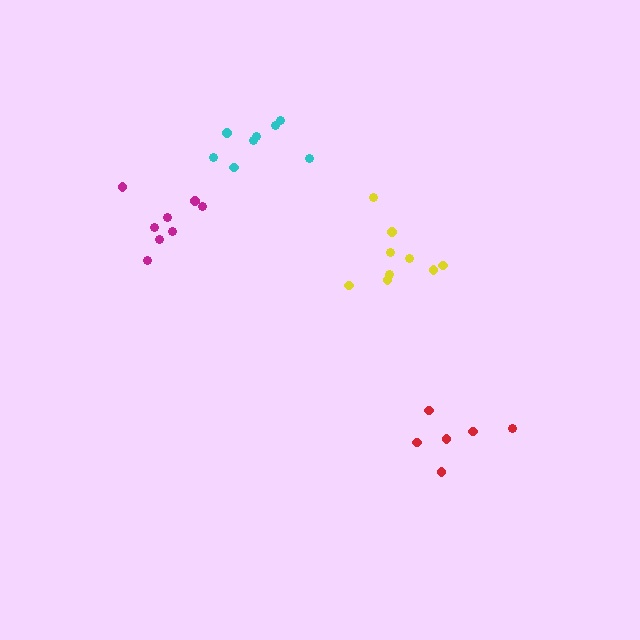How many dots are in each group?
Group 1: 6 dots, Group 2: 8 dots, Group 3: 9 dots, Group 4: 8 dots (31 total).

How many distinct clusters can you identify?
There are 4 distinct clusters.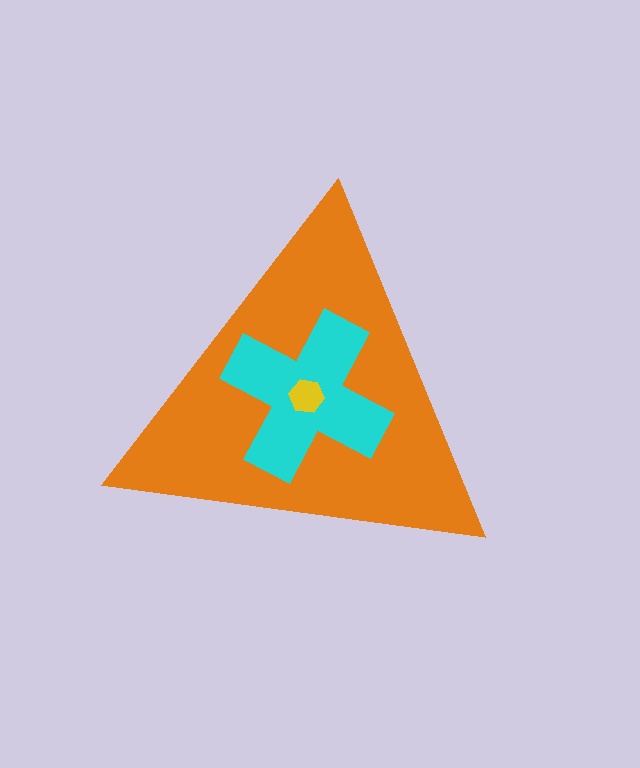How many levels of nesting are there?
3.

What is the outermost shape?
The orange triangle.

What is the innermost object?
The yellow hexagon.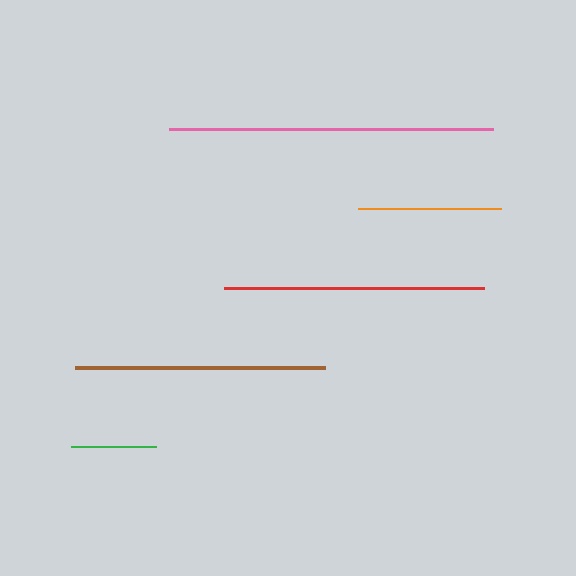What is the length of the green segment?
The green segment is approximately 85 pixels long.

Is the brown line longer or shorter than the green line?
The brown line is longer than the green line.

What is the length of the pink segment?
The pink segment is approximately 325 pixels long.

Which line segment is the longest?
The pink line is the longest at approximately 325 pixels.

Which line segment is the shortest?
The green line is the shortest at approximately 85 pixels.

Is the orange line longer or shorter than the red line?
The red line is longer than the orange line.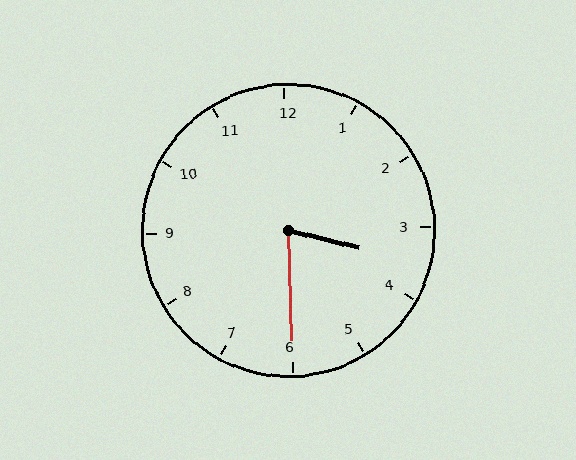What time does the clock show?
3:30.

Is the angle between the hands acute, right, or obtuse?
It is acute.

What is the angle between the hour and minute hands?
Approximately 75 degrees.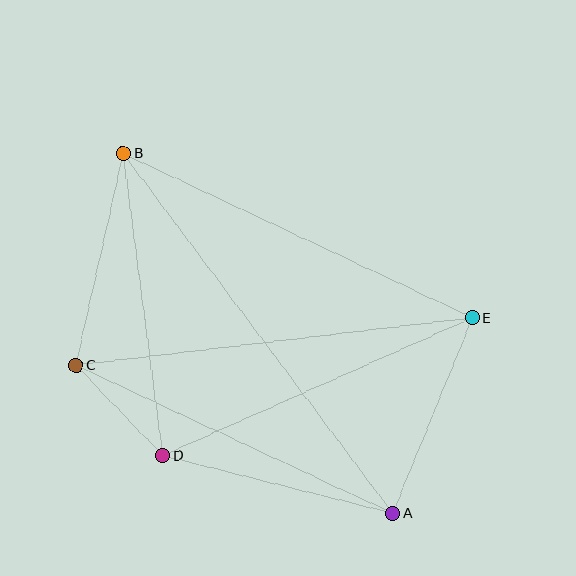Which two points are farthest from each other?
Points A and B are farthest from each other.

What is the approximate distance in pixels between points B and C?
The distance between B and C is approximately 217 pixels.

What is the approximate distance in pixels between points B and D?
The distance between B and D is approximately 305 pixels.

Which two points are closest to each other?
Points C and D are closest to each other.